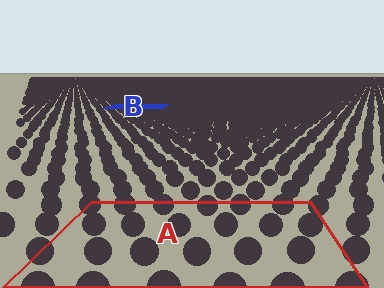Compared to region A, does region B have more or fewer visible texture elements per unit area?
Region B has more texture elements per unit area — they are packed more densely because it is farther away.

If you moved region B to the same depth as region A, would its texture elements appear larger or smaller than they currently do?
They would appear larger. At a closer depth, the same texture elements are projected at a bigger on-screen size.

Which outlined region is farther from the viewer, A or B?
Region B is farther from the viewer — the texture elements inside it appear smaller and more densely packed.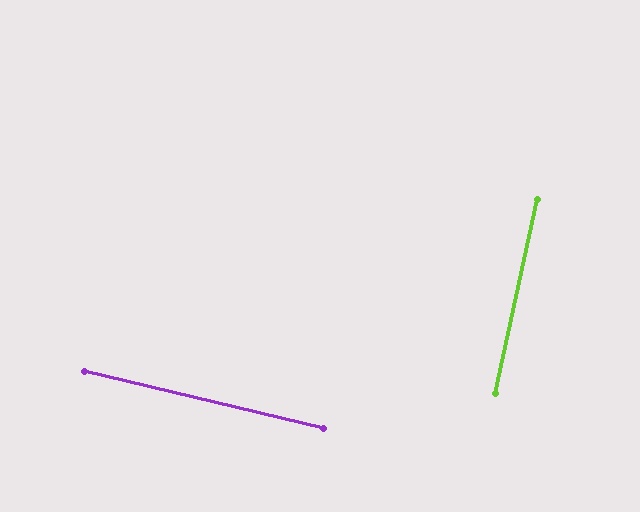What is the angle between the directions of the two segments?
Approximately 89 degrees.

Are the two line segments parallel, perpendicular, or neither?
Perpendicular — they meet at approximately 89°.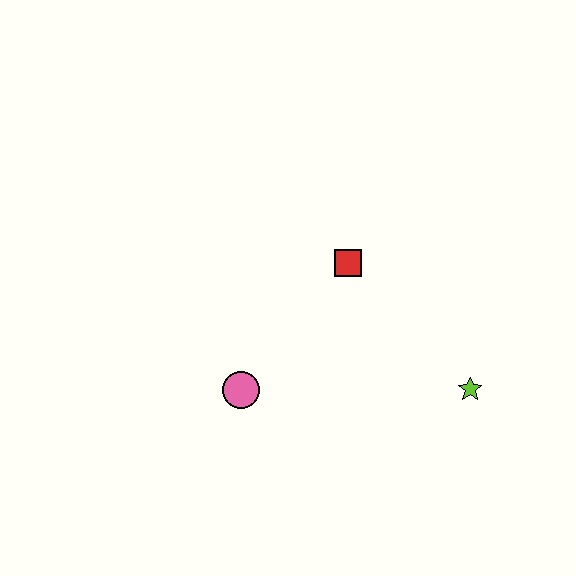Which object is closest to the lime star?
The red square is closest to the lime star.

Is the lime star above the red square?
No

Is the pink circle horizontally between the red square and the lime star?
No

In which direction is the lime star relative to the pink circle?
The lime star is to the right of the pink circle.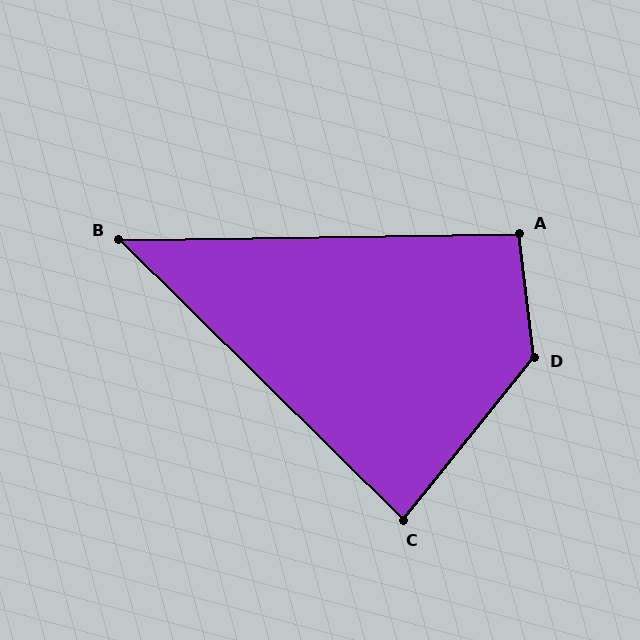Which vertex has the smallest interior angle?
B, at approximately 46 degrees.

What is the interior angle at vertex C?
Approximately 84 degrees (acute).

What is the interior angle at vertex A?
Approximately 96 degrees (obtuse).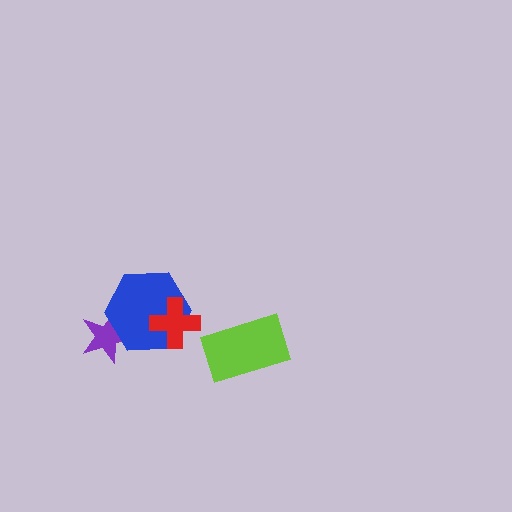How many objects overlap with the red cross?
1 object overlaps with the red cross.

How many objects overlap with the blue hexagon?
2 objects overlap with the blue hexagon.